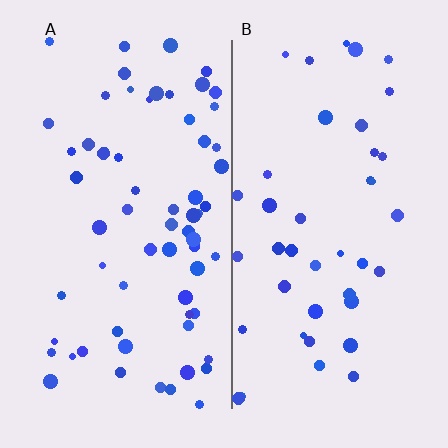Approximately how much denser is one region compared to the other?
Approximately 1.6× — region A over region B.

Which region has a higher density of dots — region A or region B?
A (the left).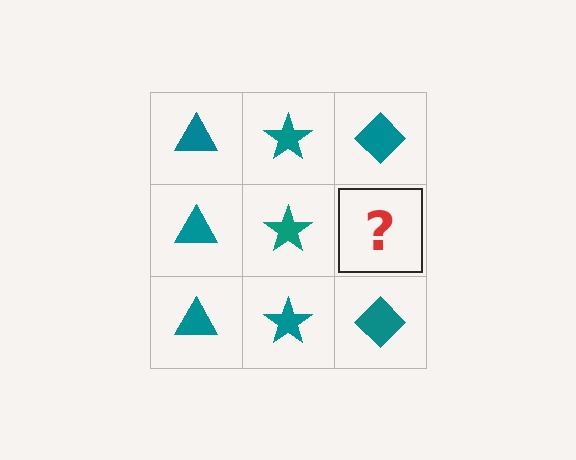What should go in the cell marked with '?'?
The missing cell should contain a teal diamond.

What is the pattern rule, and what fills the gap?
The rule is that each column has a consistent shape. The gap should be filled with a teal diamond.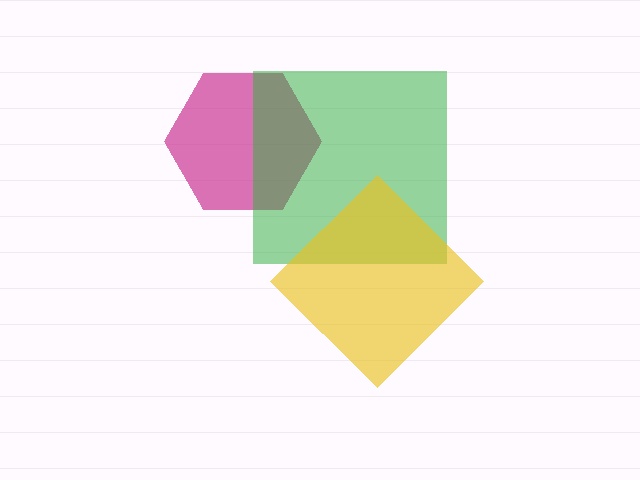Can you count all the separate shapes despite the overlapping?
Yes, there are 3 separate shapes.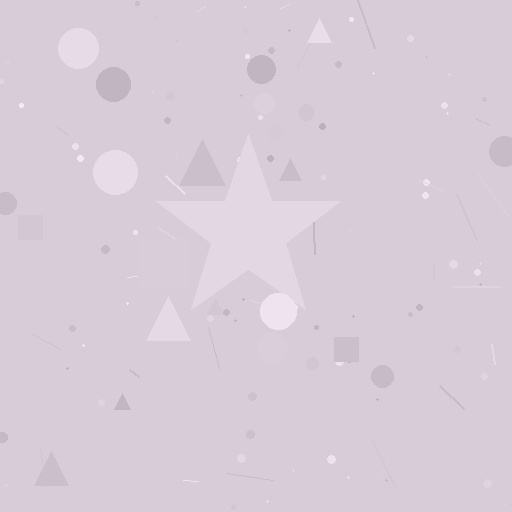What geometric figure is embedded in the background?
A star is embedded in the background.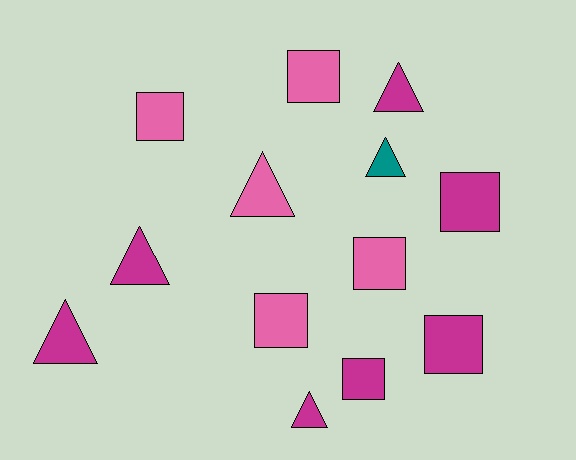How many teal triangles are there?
There is 1 teal triangle.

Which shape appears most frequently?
Square, with 7 objects.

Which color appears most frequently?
Magenta, with 7 objects.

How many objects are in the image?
There are 13 objects.